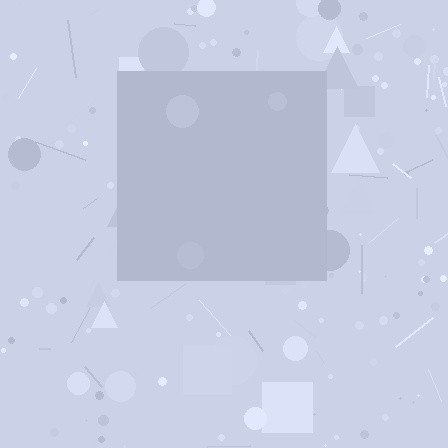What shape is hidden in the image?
A square is hidden in the image.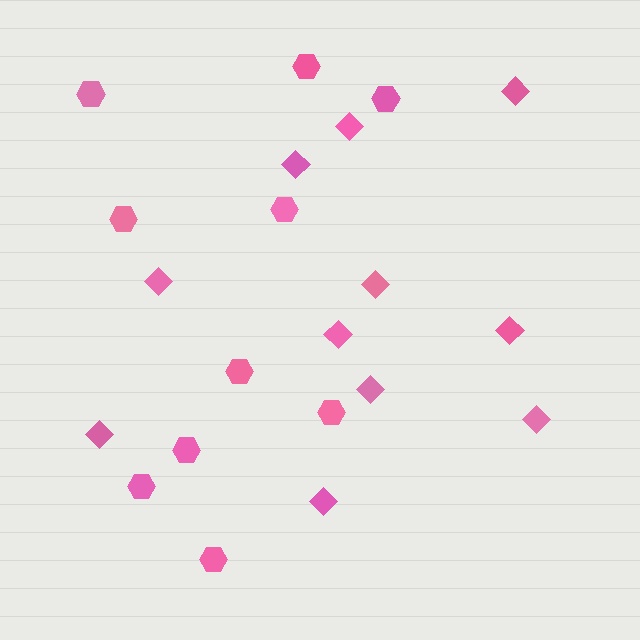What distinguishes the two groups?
There are 2 groups: one group of diamonds (11) and one group of hexagons (10).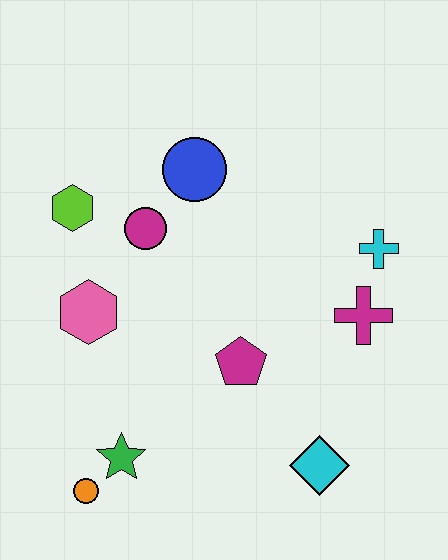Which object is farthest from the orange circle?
The cyan cross is farthest from the orange circle.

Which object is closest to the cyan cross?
The magenta cross is closest to the cyan cross.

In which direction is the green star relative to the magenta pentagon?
The green star is to the left of the magenta pentagon.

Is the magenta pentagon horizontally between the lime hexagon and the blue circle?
No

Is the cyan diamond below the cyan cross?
Yes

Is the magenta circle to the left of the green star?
No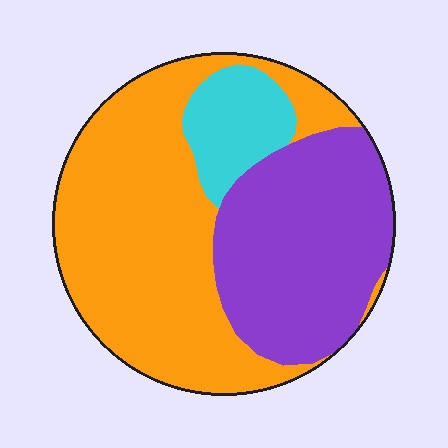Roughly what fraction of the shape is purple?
Purple covers around 35% of the shape.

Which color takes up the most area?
Orange, at roughly 55%.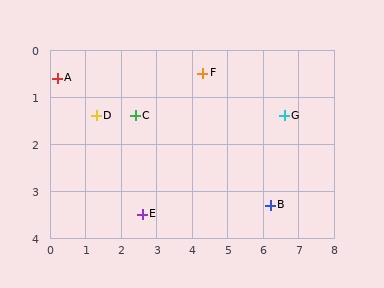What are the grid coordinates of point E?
Point E is at approximately (2.6, 3.5).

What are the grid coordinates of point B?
Point B is at approximately (6.2, 3.3).